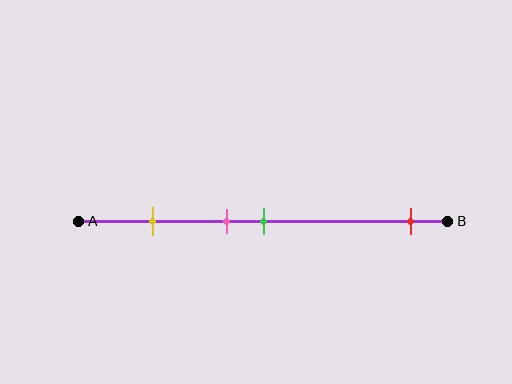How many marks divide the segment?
There are 4 marks dividing the segment.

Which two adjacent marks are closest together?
The pink and green marks are the closest adjacent pair.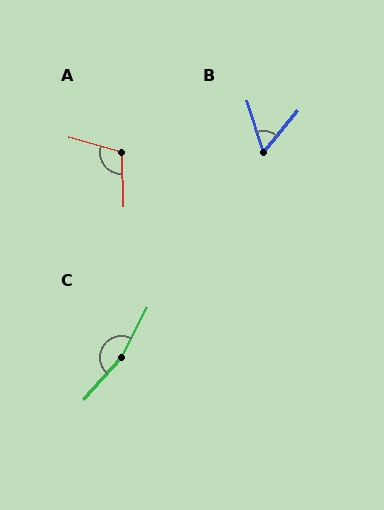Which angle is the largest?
C, at approximately 165 degrees.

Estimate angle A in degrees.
Approximately 108 degrees.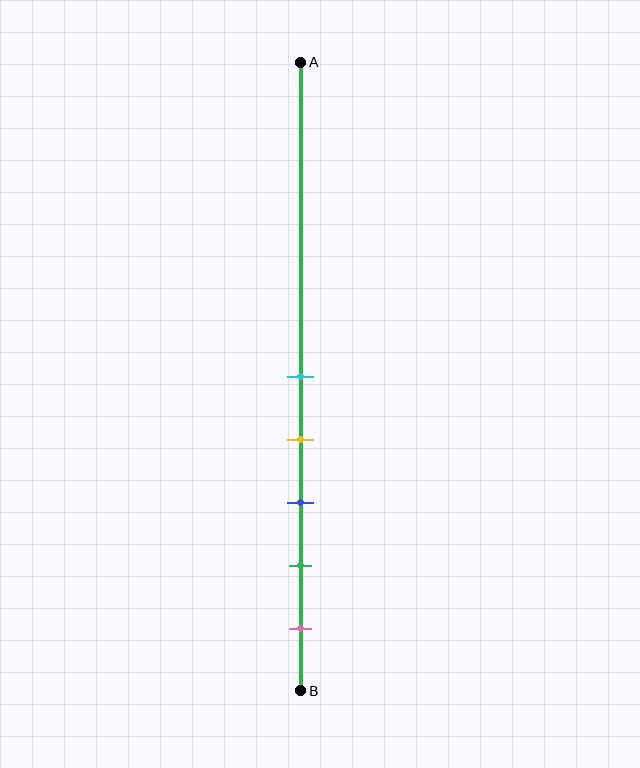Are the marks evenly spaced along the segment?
Yes, the marks are approximately evenly spaced.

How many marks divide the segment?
There are 5 marks dividing the segment.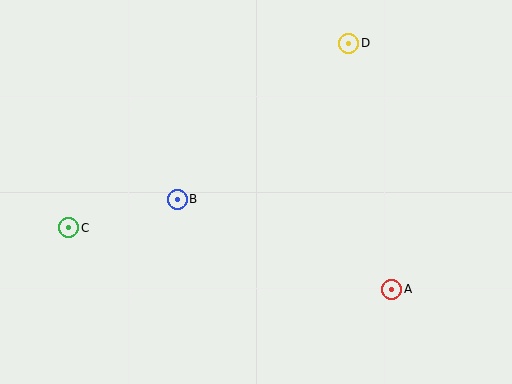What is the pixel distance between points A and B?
The distance between A and B is 233 pixels.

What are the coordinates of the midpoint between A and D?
The midpoint between A and D is at (370, 166).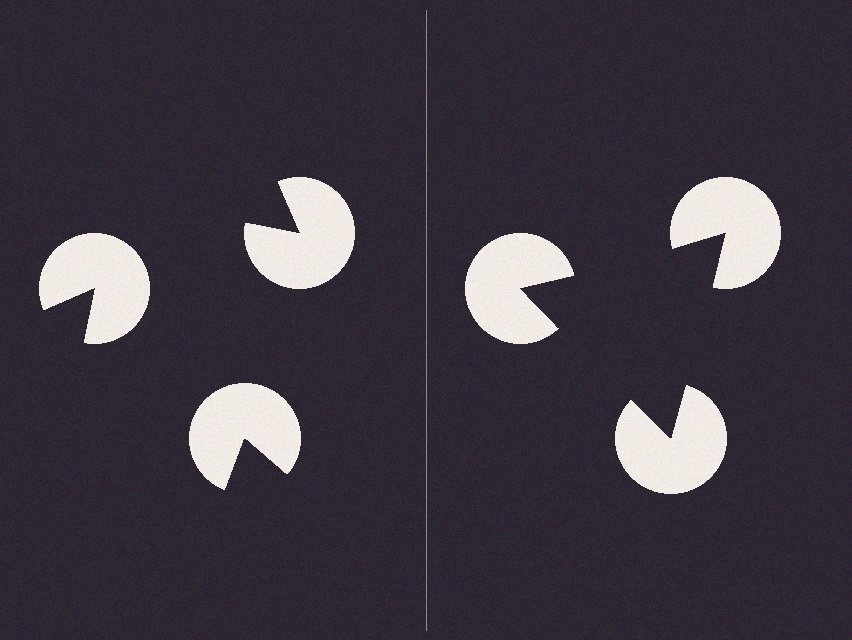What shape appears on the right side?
An illusory triangle.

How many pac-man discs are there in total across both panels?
6 — 3 on each side.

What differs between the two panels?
The pac-man discs are positioned identically on both sides; only the wedge orientations differ. On the right they align to a triangle; on the left they are misaligned.